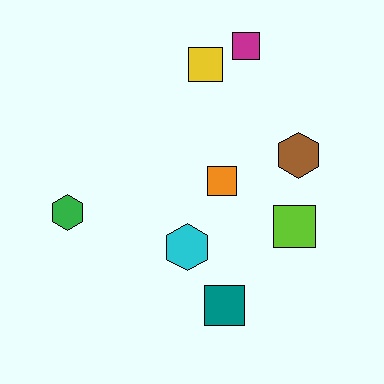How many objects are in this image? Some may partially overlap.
There are 8 objects.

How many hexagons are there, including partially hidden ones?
There are 3 hexagons.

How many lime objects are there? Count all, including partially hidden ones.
There is 1 lime object.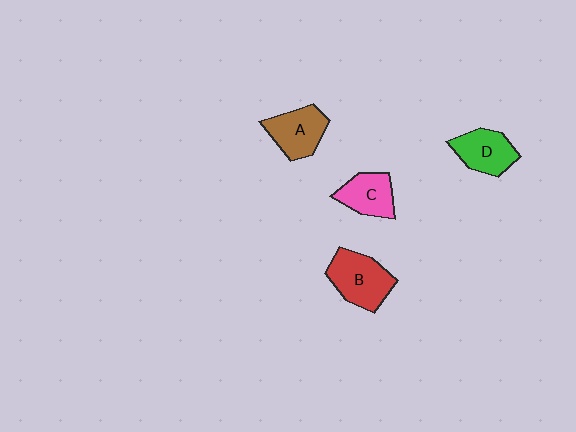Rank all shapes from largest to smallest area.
From largest to smallest: B (red), A (brown), D (green), C (pink).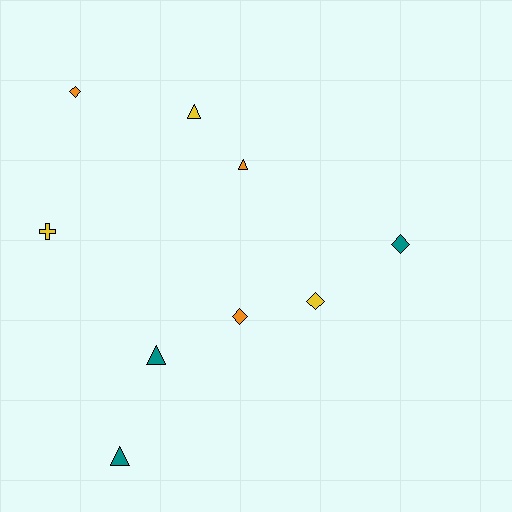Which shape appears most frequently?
Diamond, with 4 objects.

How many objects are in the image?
There are 9 objects.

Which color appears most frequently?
Teal, with 3 objects.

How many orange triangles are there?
There is 1 orange triangle.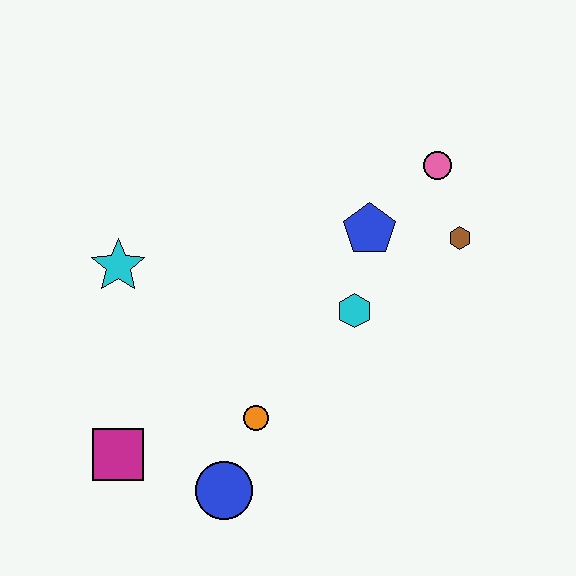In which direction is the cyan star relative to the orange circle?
The cyan star is above the orange circle.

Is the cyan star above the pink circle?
No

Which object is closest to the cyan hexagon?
The blue pentagon is closest to the cyan hexagon.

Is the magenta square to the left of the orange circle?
Yes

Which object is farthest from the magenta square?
The pink circle is farthest from the magenta square.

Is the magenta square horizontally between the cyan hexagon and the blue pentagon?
No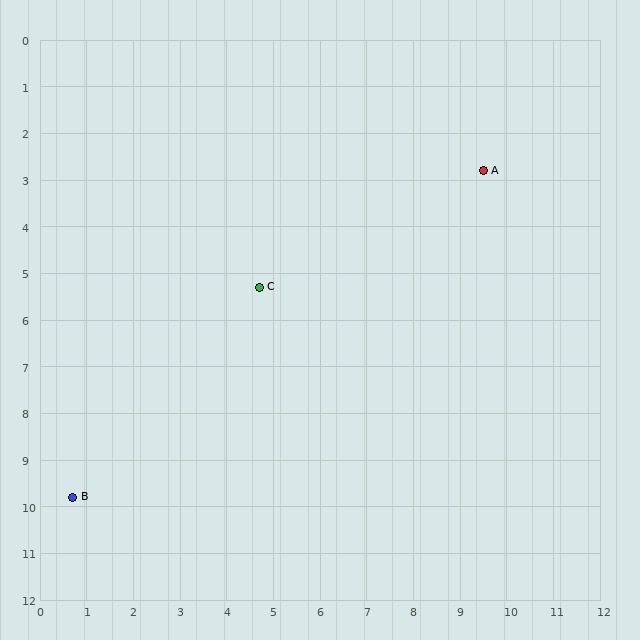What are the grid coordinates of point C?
Point C is at approximately (4.7, 5.3).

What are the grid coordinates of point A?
Point A is at approximately (9.5, 2.8).